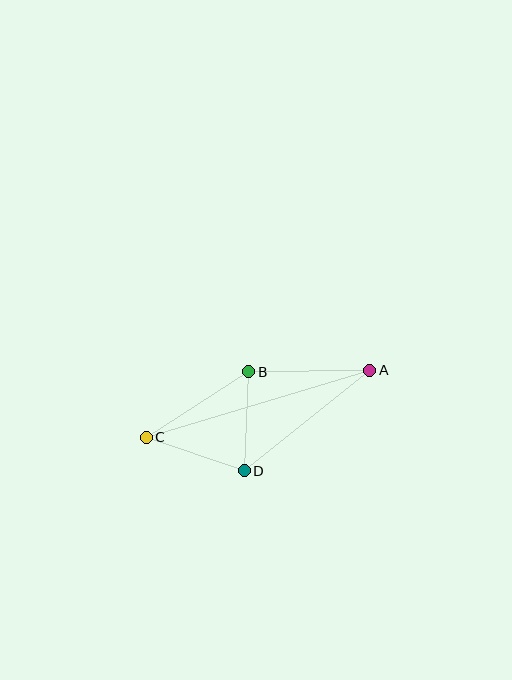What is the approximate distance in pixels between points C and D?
The distance between C and D is approximately 103 pixels.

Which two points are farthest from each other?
Points A and C are farthest from each other.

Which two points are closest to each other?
Points B and D are closest to each other.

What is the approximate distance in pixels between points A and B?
The distance between A and B is approximately 121 pixels.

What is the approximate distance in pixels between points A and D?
The distance between A and D is approximately 161 pixels.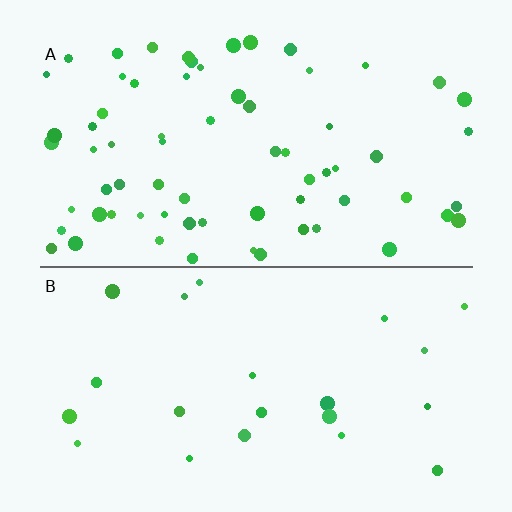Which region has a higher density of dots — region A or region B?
A (the top).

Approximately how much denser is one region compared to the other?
Approximately 3.1× — region A over region B.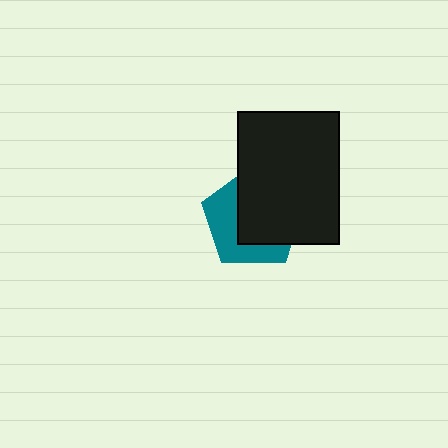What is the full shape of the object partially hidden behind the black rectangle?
The partially hidden object is a teal pentagon.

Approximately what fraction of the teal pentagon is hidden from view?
Roughly 58% of the teal pentagon is hidden behind the black rectangle.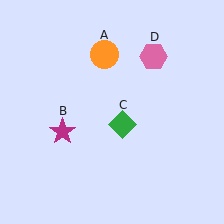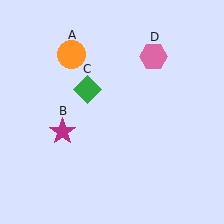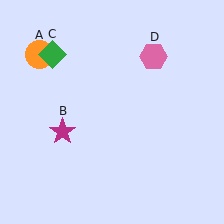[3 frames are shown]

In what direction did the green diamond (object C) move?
The green diamond (object C) moved up and to the left.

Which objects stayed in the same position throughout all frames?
Magenta star (object B) and pink hexagon (object D) remained stationary.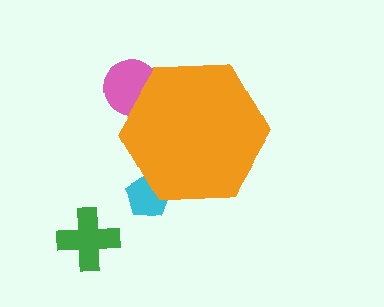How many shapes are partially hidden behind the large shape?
2 shapes are partially hidden.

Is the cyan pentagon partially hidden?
Yes, the cyan pentagon is partially hidden behind the orange hexagon.